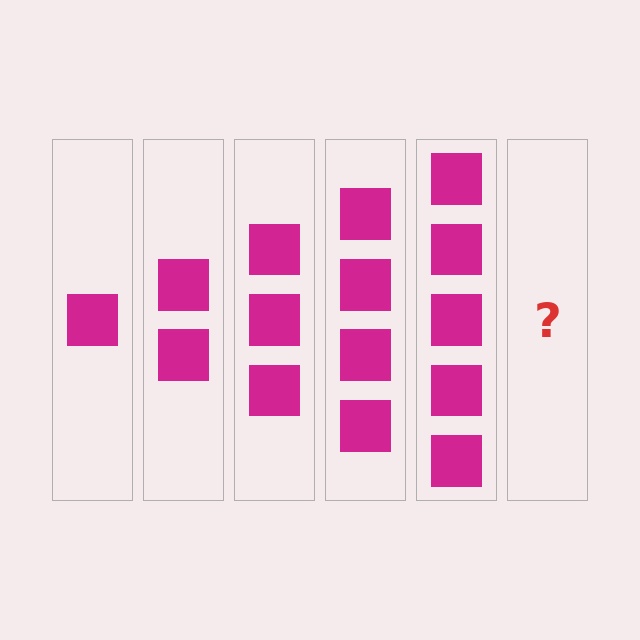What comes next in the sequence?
The next element should be 6 squares.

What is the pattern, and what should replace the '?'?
The pattern is that each step adds one more square. The '?' should be 6 squares.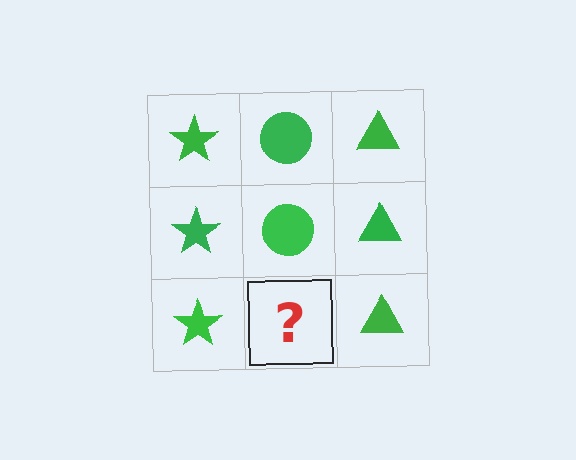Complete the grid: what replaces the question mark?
The question mark should be replaced with a green circle.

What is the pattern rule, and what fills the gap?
The rule is that each column has a consistent shape. The gap should be filled with a green circle.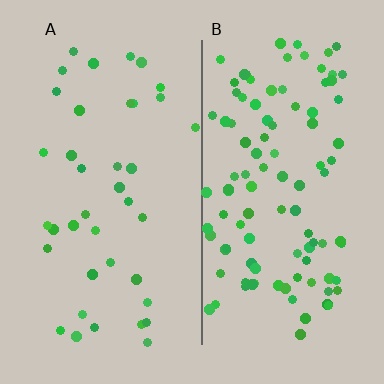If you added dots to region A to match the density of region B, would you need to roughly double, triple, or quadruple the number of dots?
Approximately triple.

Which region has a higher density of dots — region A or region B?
B (the right).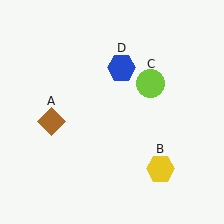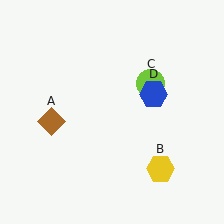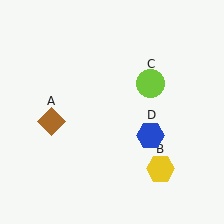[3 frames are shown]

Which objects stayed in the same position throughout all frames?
Brown diamond (object A) and yellow hexagon (object B) and lime circle (object C) remained stationary.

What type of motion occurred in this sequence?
The blue hexagon (object D) rotated clockwise around the center of the scene.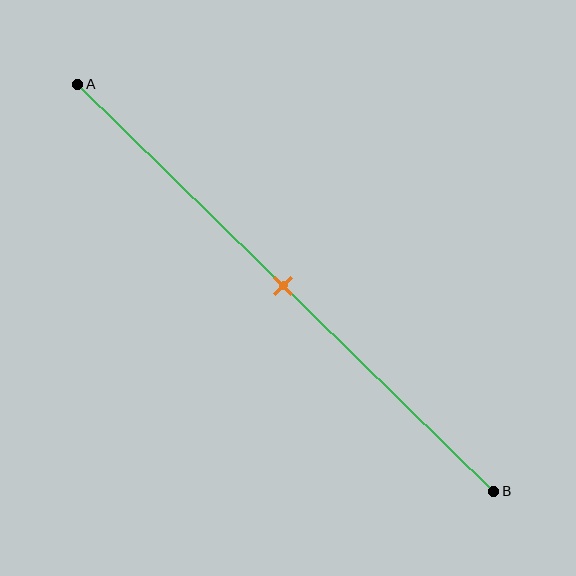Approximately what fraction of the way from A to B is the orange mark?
The orange mark is approximately 50% of the way from A to B.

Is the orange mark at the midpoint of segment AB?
Yes, the mark is approximately at the midpoint.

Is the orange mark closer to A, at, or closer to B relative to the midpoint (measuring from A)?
The orange mark is approximately at the midpoint of segment AB.